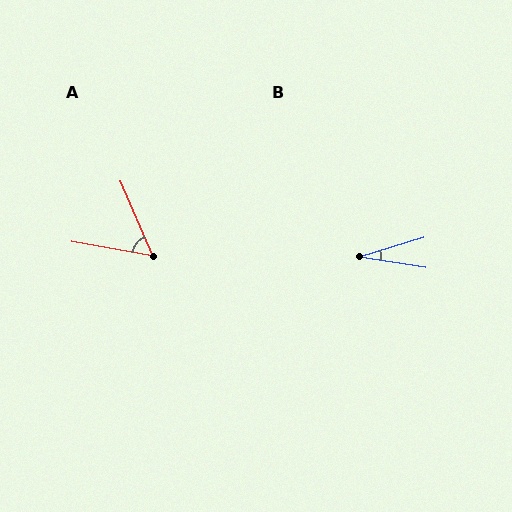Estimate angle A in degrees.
Approximately 57 degrees.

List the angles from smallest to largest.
B (26°), A (57°).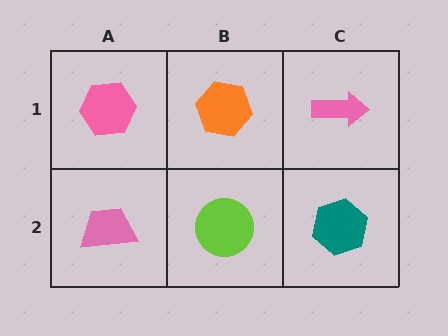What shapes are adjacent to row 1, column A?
A pink trapezoid (row 2, column A), an orange hexagon (row 1, column B).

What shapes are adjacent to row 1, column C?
A teal hexagon (row 2, column C), an orange hexagon (row 1, column B).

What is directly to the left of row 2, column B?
A pink trapezoid.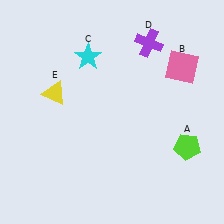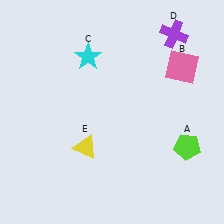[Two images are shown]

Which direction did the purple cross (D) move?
The purple cross (D) moved right.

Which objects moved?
The objects that moved are: the purple cross (D), the yellow triangle (E).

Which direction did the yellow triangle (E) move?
The yellow triangle (E) moved down.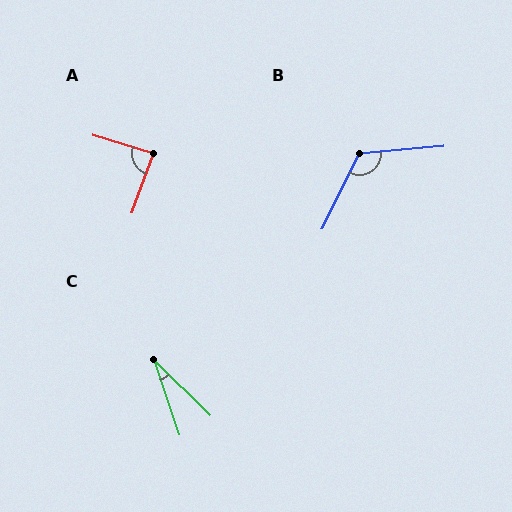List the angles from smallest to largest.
C (27°), A (87°), B (121°).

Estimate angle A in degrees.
Approximately 87 degrees.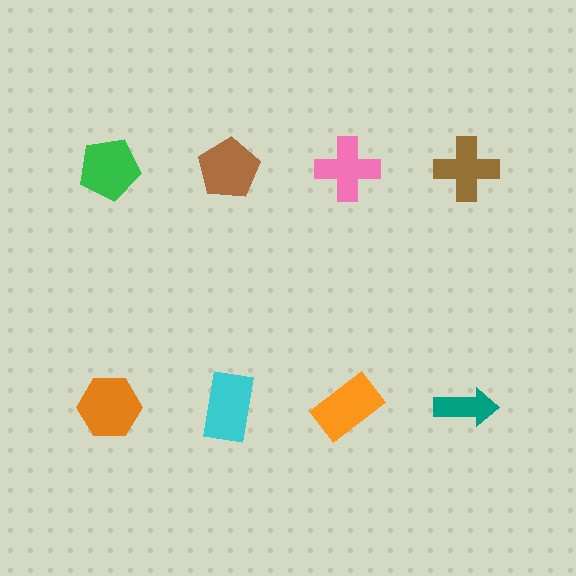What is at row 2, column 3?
An orange rectangle.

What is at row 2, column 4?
A teal arrow.